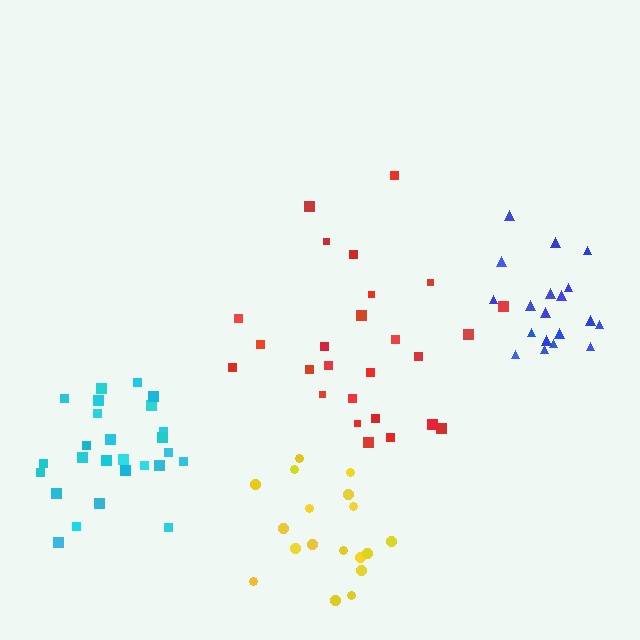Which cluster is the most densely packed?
Cyan.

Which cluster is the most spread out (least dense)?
Red.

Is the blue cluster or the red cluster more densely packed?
Blue.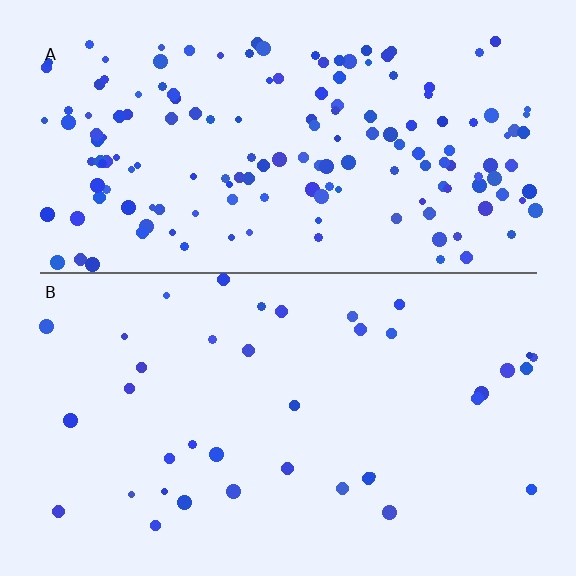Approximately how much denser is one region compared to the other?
Approximately 4.2× — region A over region B.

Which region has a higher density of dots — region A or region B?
A (the top).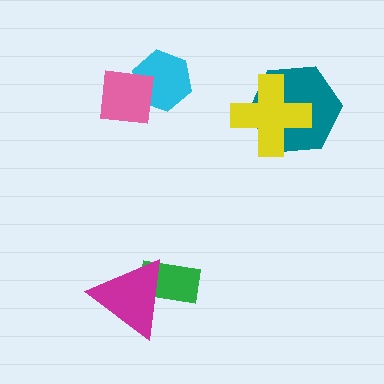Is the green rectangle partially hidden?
Yes, it is partially covered by another shape.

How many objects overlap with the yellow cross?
1 object overlaps with the yellow cross.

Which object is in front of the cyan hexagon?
The pink square is in front of the cyan hexagon.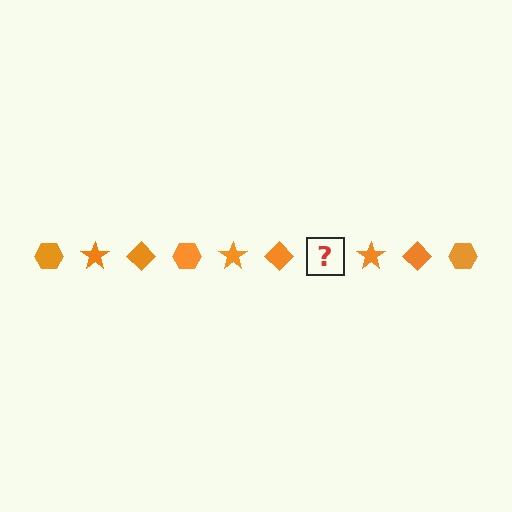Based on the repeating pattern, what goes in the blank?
The blank should be an orange hexagon.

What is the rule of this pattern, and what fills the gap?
The rule is that the pattern cycles through hexagon, star, diamond shapes in orange. The gap should be filled with an orange hexagon.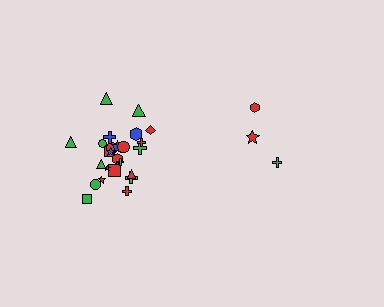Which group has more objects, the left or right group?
The left group.